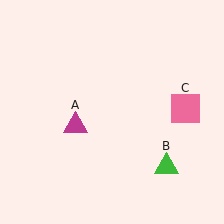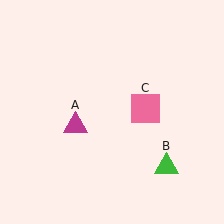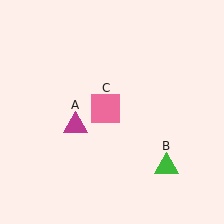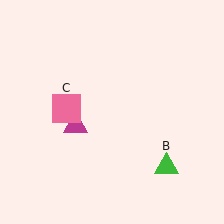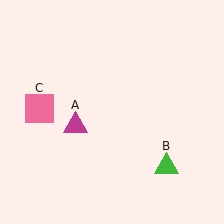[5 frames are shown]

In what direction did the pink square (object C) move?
The pink square (object C) moved left.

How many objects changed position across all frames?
1 object changed position: pink square (object C).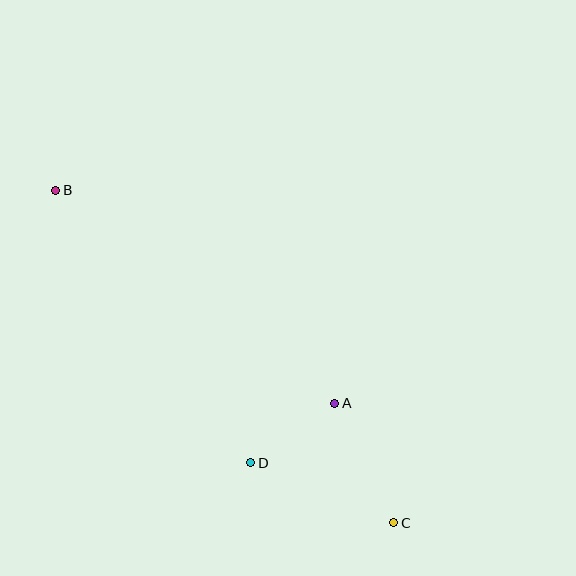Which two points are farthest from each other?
Points B and C are farthest from each other.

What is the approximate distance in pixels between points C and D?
The distance between C and D is approximately 155 pixels.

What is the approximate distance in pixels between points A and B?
The distance between A and B is approximately 351 pixels.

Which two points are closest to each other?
Points A and D are closest to each other.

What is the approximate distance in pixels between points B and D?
The distance between B and D is approximately 335 pixels.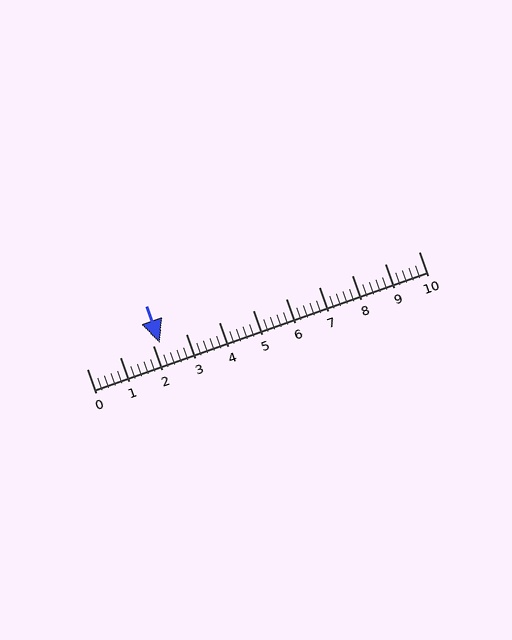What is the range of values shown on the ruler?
The ruler shows values from 0 to 10.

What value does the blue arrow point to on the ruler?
The blue arrow points to approximately 2.2.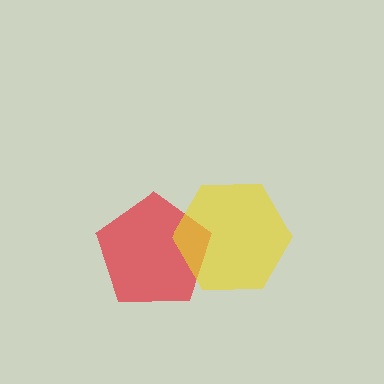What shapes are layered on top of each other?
The layered shapes are: a red pentagon, a yellow hexagon.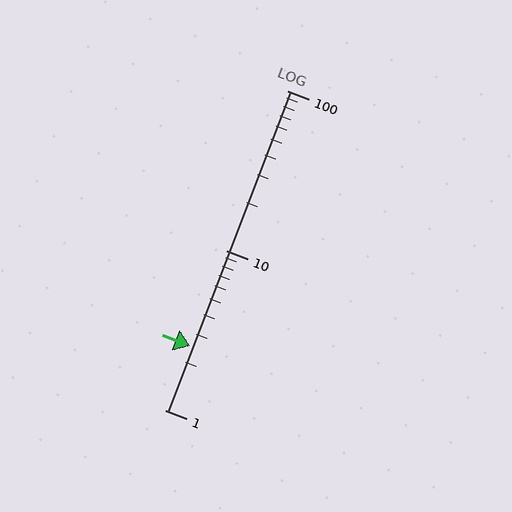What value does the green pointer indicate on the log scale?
The pointer indicates approximately 2.5.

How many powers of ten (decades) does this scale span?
The scale spans 2 decades, from 1 to 100.